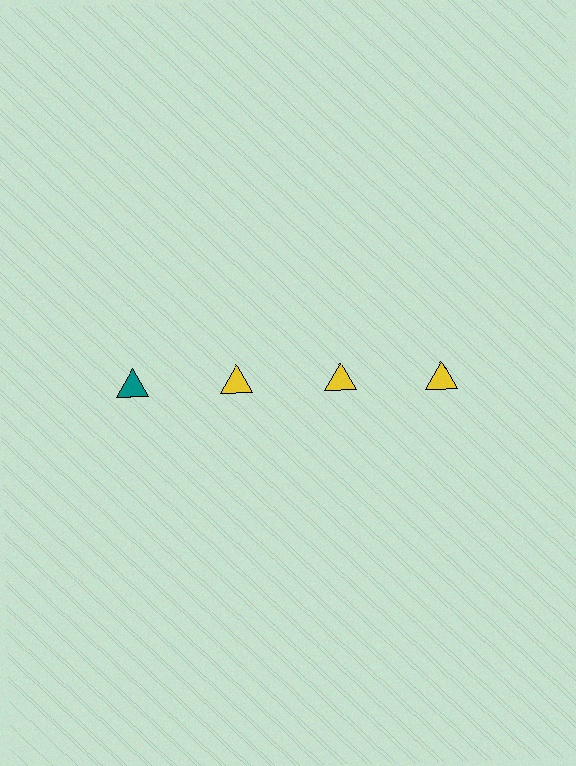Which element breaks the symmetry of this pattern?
The teal triangle in the top row, leftmost column breaks the symmetry. All other shapes are yellow triangles.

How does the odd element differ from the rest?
It has a different color: teal instead of yellow.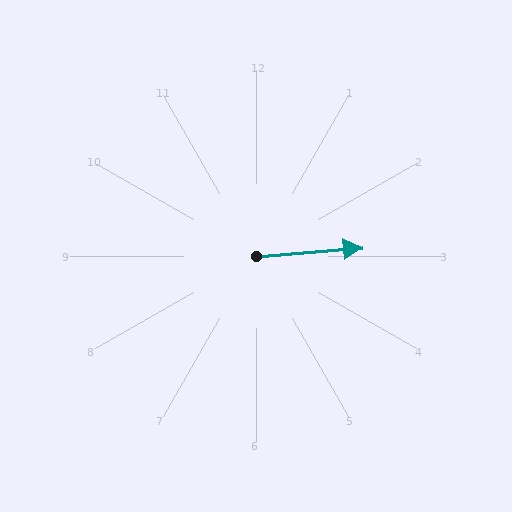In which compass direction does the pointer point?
East.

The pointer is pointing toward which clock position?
Roughly 3 o'clock.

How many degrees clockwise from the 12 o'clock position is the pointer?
Approximately 85 degrees.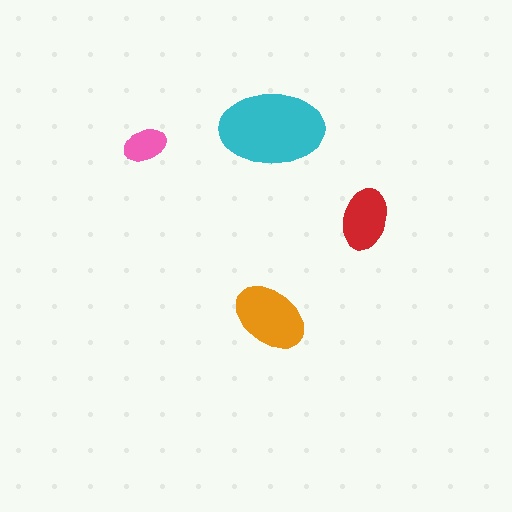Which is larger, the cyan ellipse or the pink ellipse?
The cyan one.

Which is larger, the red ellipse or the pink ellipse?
The red one.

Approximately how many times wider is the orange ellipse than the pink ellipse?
About 1.5 times wider.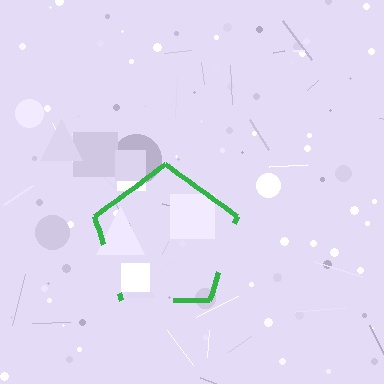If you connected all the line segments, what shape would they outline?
They would outline a pentagon.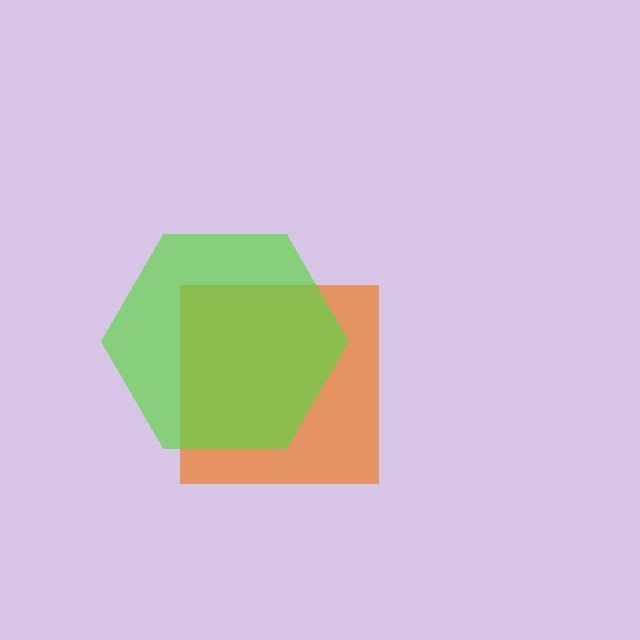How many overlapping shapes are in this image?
There are 2 overlapping shapes in the image.